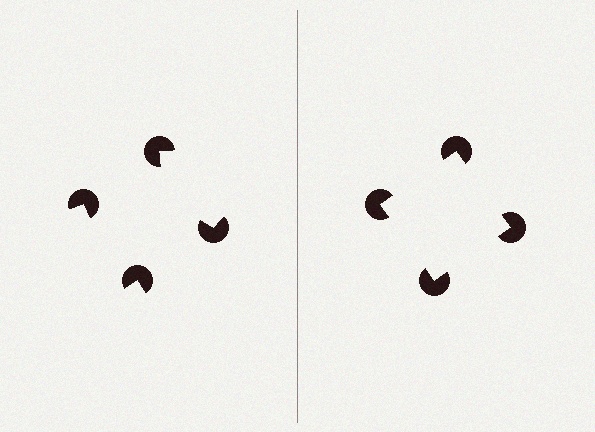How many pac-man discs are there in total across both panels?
8 — 4 on each side.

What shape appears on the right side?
An illusory square.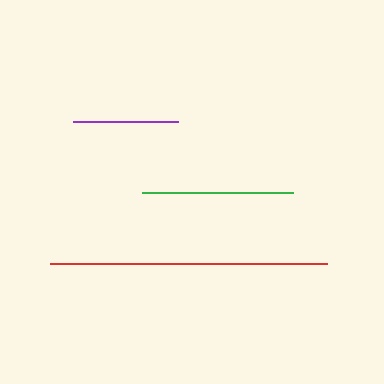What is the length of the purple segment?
The purple segment is approximately 104 pixels long.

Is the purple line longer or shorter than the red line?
The red line is longer than the purple line.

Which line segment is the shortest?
The purple line is the shortest at approximately 104 pixels.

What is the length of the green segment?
The green segment is approximately 150 pixels long.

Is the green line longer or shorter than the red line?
The red line is longer than the green line.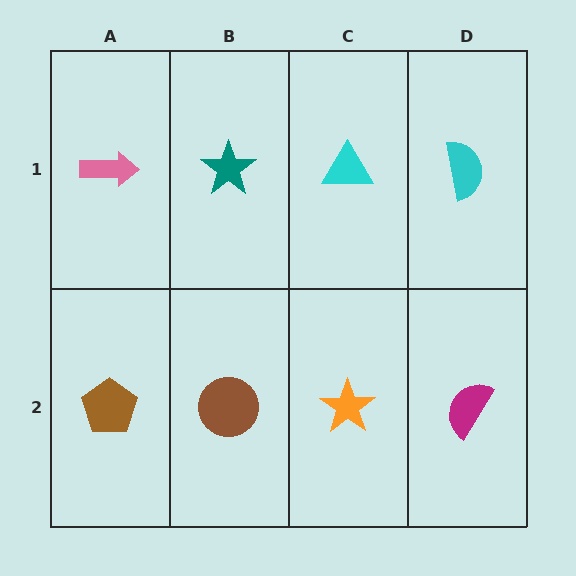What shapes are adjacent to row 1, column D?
A magenta semicircle (row 2, column D), a cyan triangle (row 1, column C).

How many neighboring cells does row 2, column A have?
2.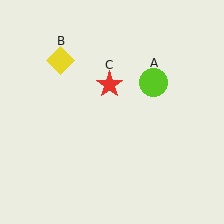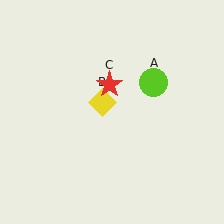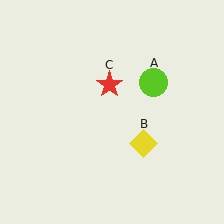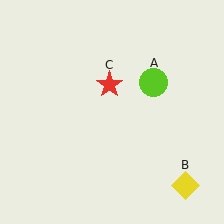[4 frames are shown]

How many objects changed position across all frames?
1 object changed position: yellow diamond (object B).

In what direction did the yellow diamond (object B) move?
The yellow diamond (object B) moved down and to the right.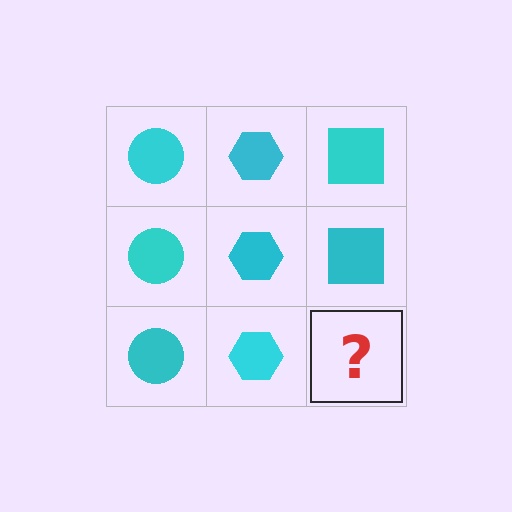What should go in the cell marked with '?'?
The missing cell should contain a cyan square.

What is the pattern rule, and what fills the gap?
The rule is that each column has a consistent shape. The gap should be filled with a cyan square.